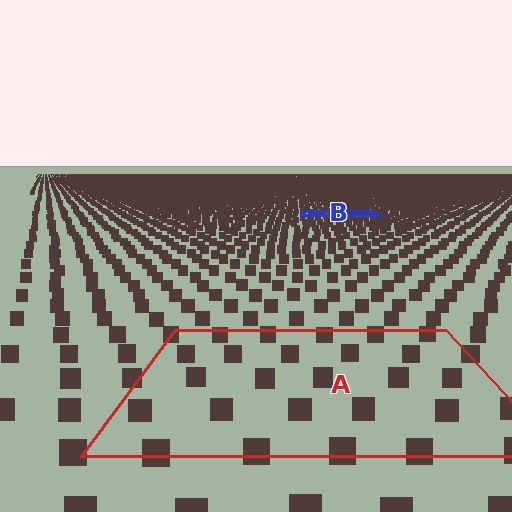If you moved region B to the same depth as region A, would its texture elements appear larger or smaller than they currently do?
They would appear larger. At a closer depth, the same texture elements are projected at a bigger on-screen size.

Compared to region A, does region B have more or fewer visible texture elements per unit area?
Region B has more texture elements per unit area — they are packed more densely because it is farther away.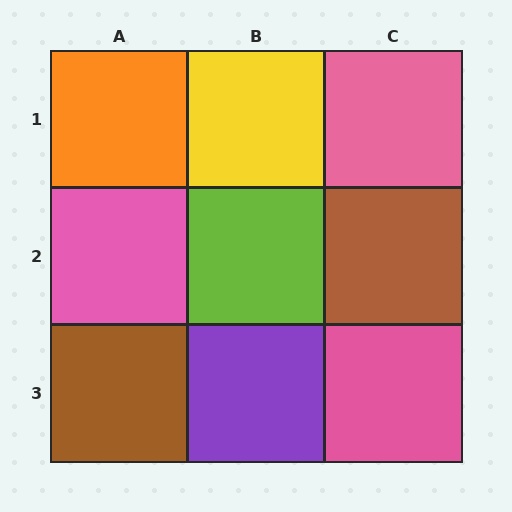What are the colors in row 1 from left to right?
Orange, yellow, pink.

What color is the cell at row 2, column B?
Lime.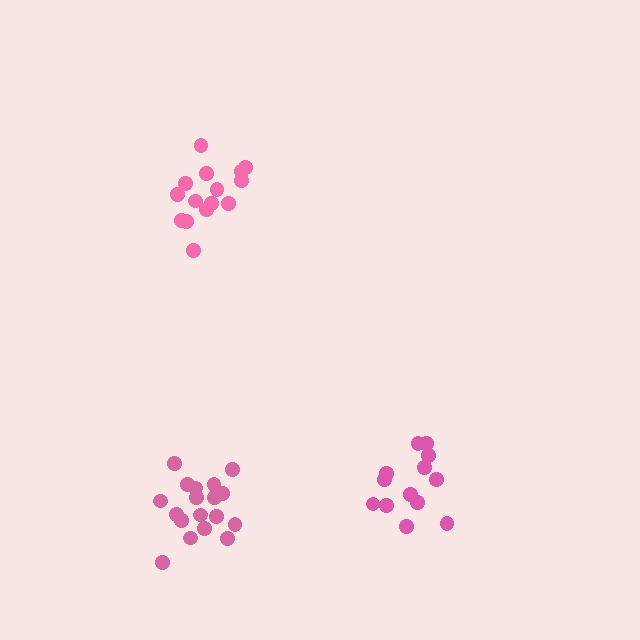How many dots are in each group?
Group 1: 18 dots, Group 2: 15 dots, Group 3: 13 dots (46 total).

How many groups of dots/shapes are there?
There are 3 groups.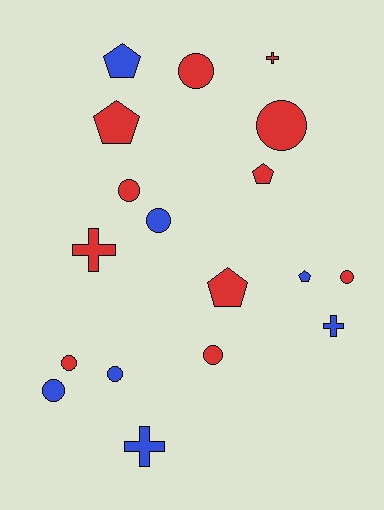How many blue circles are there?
There are 3 blue circles.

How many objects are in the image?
There are 18 objects.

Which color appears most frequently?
Red, with 11 objects.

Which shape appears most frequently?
Circle, with 9 objects.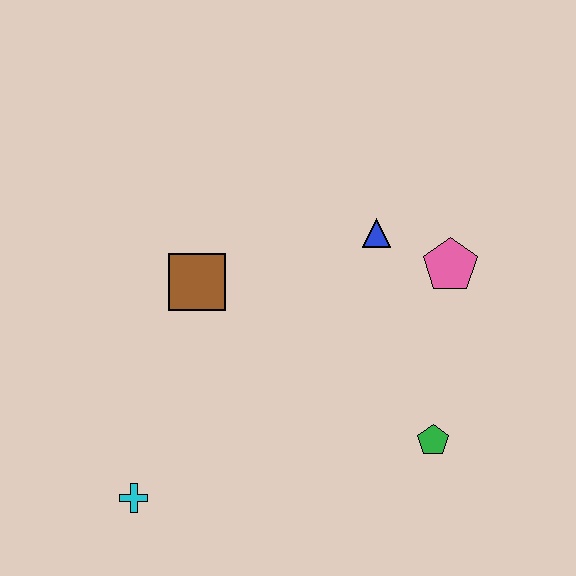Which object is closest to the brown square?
The blue triangle is closest to the brown square.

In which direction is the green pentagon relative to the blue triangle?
The green pentagon is below the blue triangle.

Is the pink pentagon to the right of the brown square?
Yes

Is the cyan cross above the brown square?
No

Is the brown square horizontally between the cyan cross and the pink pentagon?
Yes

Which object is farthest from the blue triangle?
The cyan cross is farthest from the blue triangle.